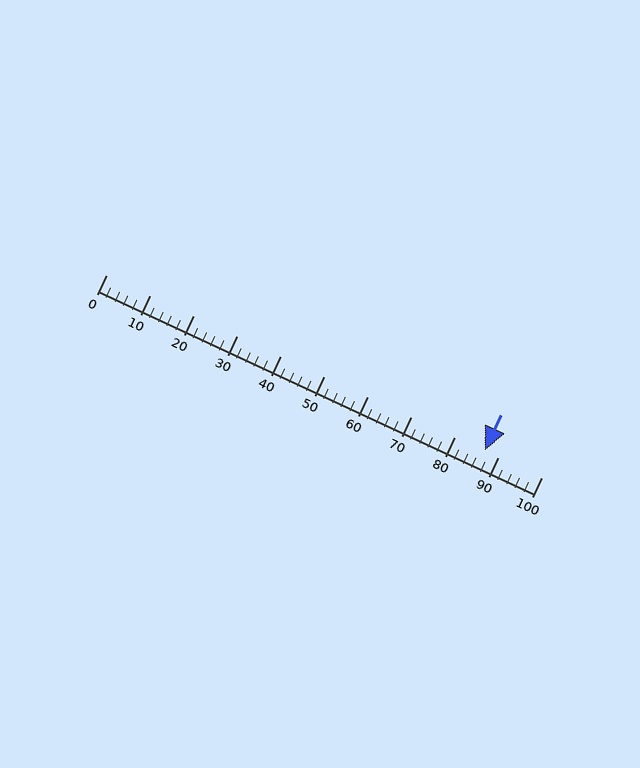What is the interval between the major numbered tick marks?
The major tick marks are spaced 10 units apart.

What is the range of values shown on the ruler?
The ruler shows values from 0 to 100.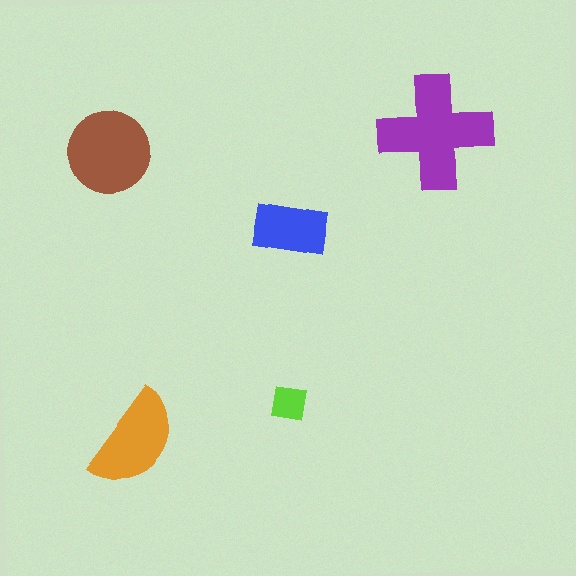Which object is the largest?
The purple cross.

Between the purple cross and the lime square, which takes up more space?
The purple cross.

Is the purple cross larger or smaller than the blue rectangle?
Larger.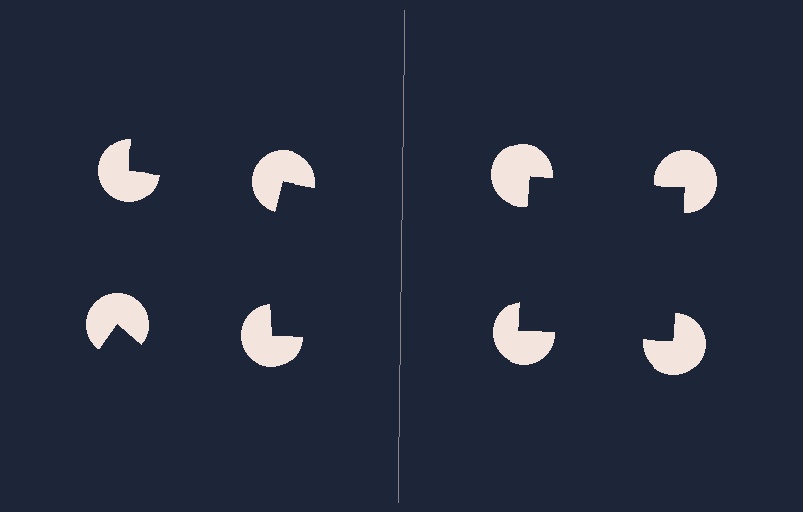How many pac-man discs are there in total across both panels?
8 — 4 on each side.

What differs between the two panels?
The pac-man discs are positioned identically on both sides; only the wedge orientations differ. On the right they align to a square; on the left they are misaligned.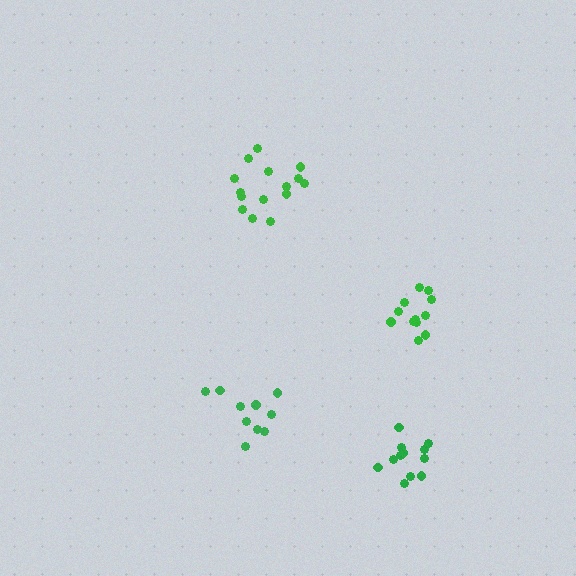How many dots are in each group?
Group 1: 15 dots, Group 2: 12 dots, Group 3: 10 dots, Group 4: 12 dots (49 total).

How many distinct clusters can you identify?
There are 4 distinct clusters.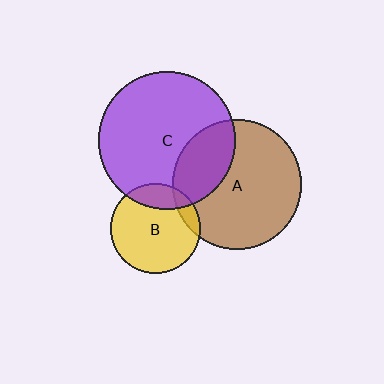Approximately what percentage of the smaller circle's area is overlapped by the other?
Approximately 30%.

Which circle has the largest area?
Circle C (purple).